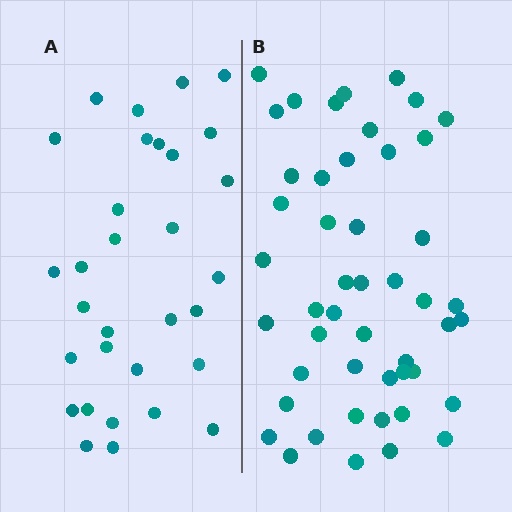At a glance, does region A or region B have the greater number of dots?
Region B (the right region) has more dots.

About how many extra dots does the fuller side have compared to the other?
Region B has approximately 15 more dots than region A.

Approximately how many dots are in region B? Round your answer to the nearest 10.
About 50 dots. (The exact count is 48, which rounds to 50.)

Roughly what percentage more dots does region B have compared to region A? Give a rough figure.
About 55% more.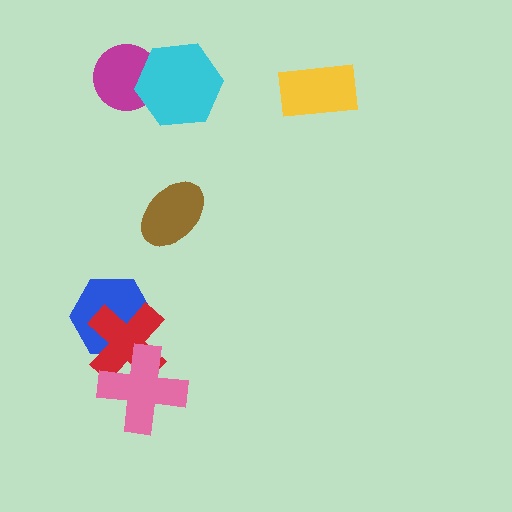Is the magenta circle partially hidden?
Yes, it is partially covered by another shape.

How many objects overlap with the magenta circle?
1 object overlaps with the magenta circle.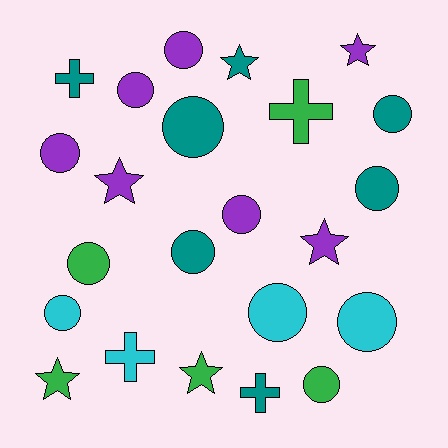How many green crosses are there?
There is 1 green cross.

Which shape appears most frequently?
Circle, with 13 objects.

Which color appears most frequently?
Purple, with 7 objects.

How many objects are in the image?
There are 23 objects.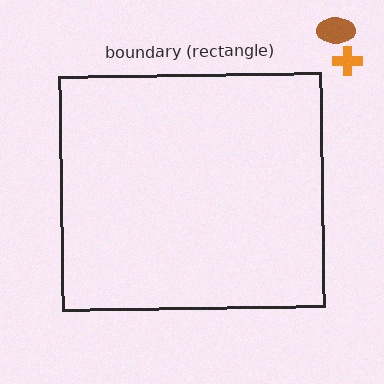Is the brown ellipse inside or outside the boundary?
Outside.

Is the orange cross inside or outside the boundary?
Outside.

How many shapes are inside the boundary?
0 inside, 2 outside.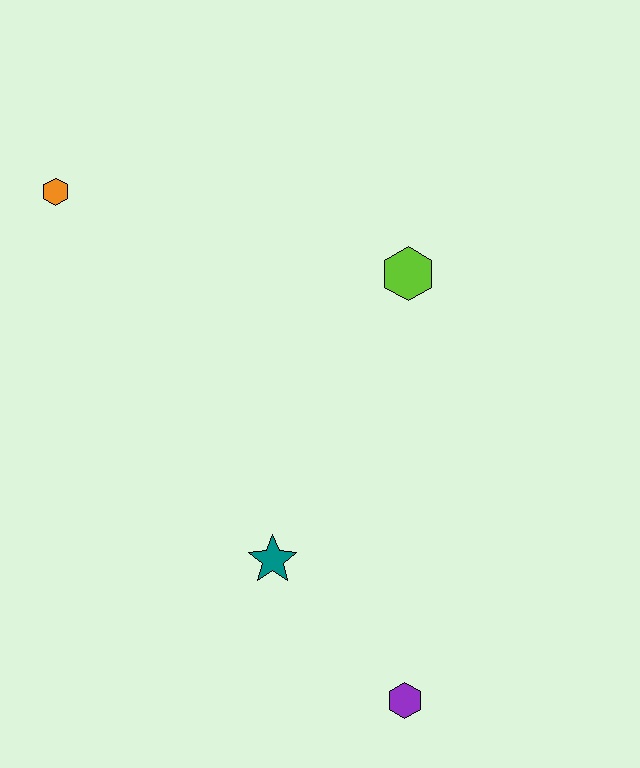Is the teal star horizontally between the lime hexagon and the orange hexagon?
Yes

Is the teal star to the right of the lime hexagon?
No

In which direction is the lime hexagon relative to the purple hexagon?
The lime hexagon is above the purple hexagon.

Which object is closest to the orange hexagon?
The lime hexagon is closest to the orange hexagon.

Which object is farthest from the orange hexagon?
The purple hexagon is farthest from the orange hexagon.